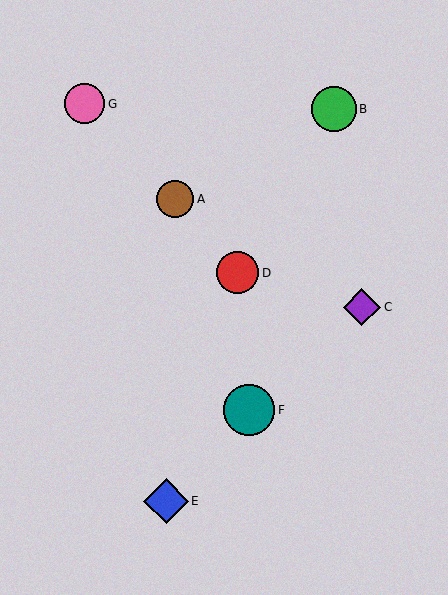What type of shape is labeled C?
Shape C is a purple diamond.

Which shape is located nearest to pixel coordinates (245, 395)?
The teal circle (labeled F) at (249, 410) is nearest to that location.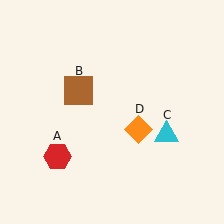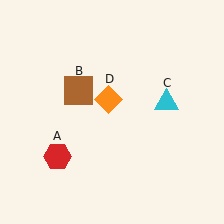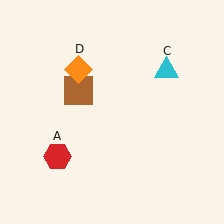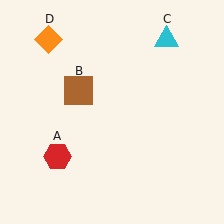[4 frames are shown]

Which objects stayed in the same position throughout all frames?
Red hexagon (object A) and brown square (object B) remained stationary.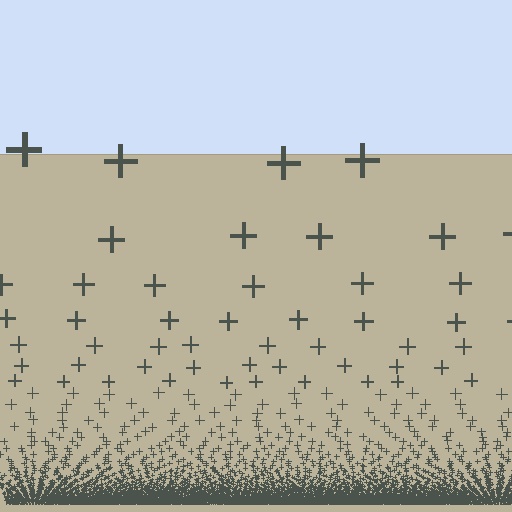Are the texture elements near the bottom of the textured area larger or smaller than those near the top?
Smaller. The gradient is inverted — elements near the bottom are smaller and denser.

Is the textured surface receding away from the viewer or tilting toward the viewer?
The surface appears to tilt toward the viewer. Texture elements get larger and sparser toward the top.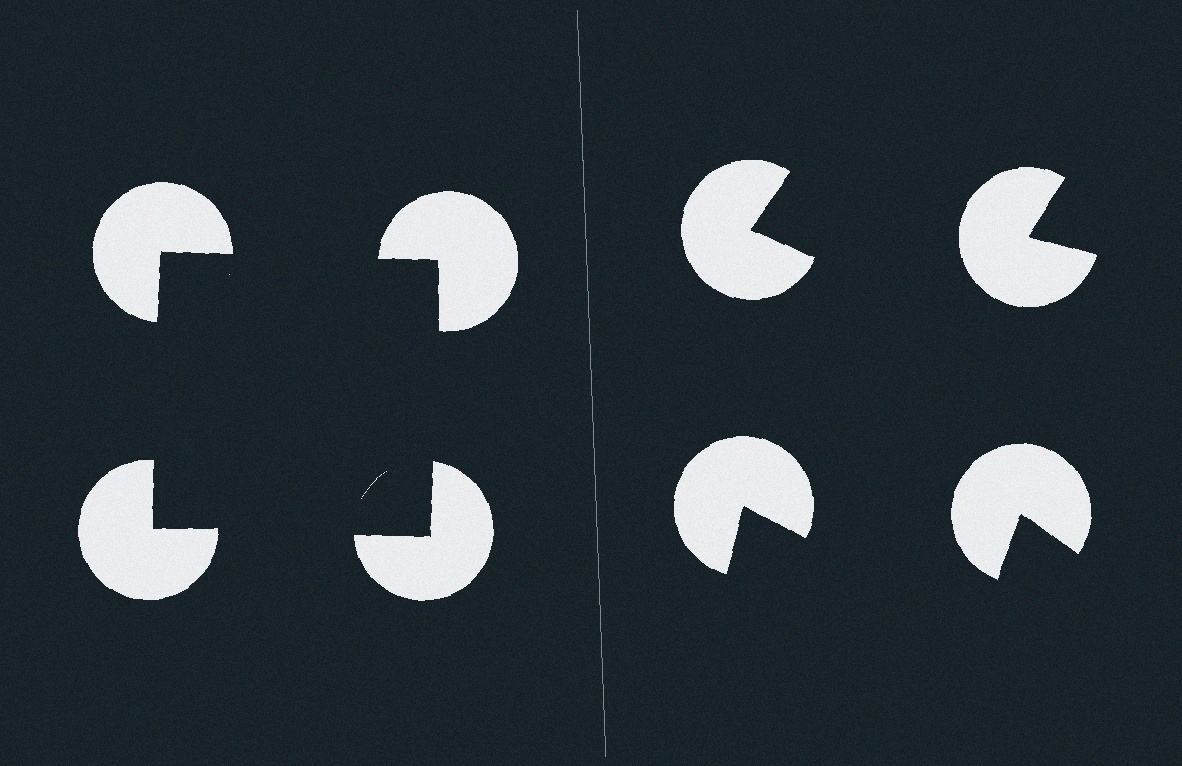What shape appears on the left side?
An illusory square.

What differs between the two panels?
The pac-man discs are positioned identically on both sides; only the wedge orientations differ. On the left they align to a square; on the right they are misaligned.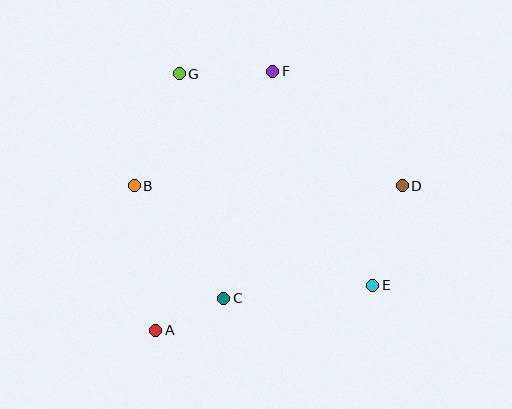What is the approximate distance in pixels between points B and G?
The distance between B and G is approximately 121 pixels.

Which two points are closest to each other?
Points A and C are closest to each other.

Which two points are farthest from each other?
Points E and G are farthest from each other.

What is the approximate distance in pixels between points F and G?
The distance between F and G is approximately 94 pixels.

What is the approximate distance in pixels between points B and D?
The distance between B and D is approximately 268 pixels.